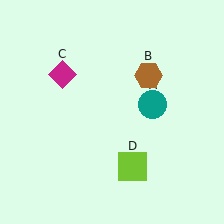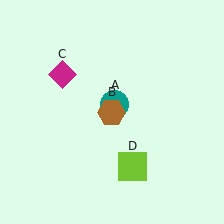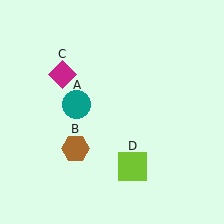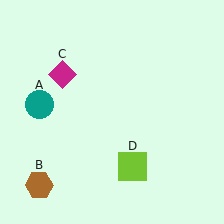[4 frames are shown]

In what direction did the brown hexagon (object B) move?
The brown hexagon (object B) moved down and to the left.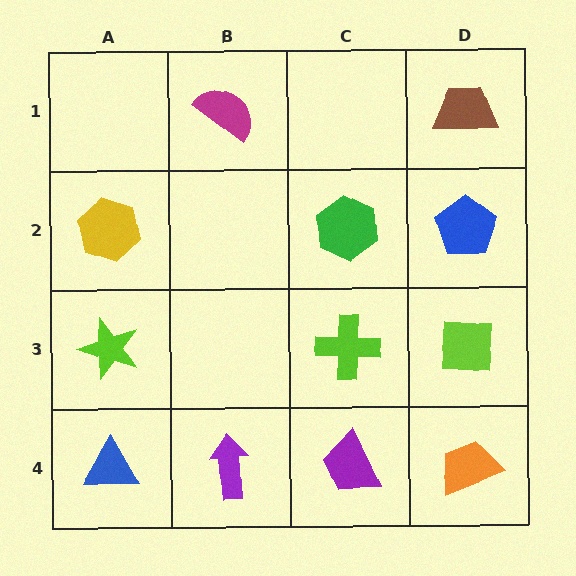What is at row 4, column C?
A purple trapezoid.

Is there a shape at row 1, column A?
No, that cell is empty.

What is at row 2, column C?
A green hexagon.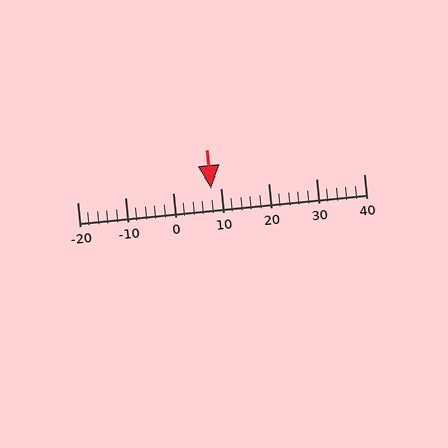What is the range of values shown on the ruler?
The ruler shows values from -20 to 40.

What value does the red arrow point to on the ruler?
The red arrow points to approximately 8.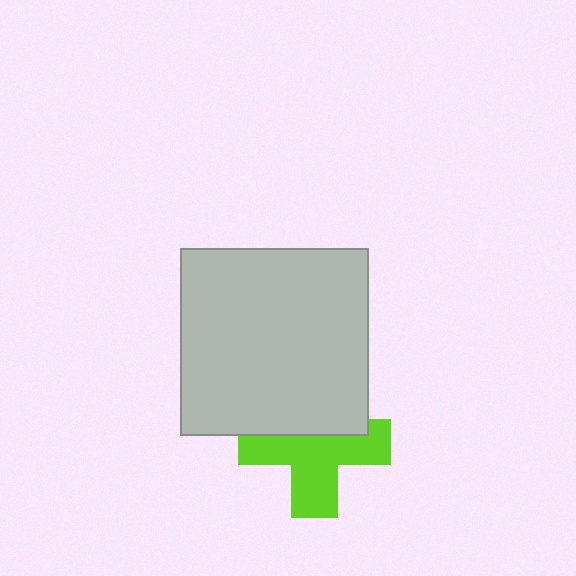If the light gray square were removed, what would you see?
You would see the complete lime cross.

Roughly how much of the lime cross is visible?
About half of it is visible (roughly 62%).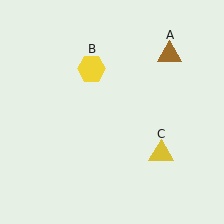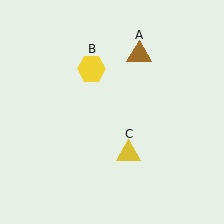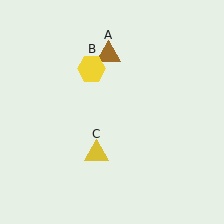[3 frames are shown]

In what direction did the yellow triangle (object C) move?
The yellow triangle (object C) moved left.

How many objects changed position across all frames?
2 objects changed position: brown triangle (object A), yellow triangle (object C).